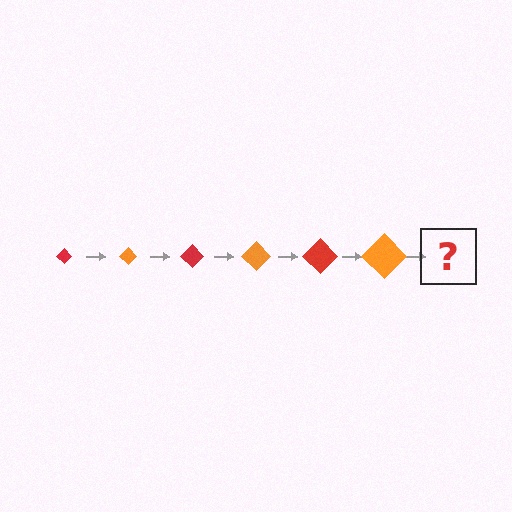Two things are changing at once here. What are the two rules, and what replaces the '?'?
The two rules are that the diamond grows larger each step and the color cycles through red and orange. The '?' should be a red diamond, larger than the previous one.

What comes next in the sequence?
The next element should be a red diamond, larger than the previous one.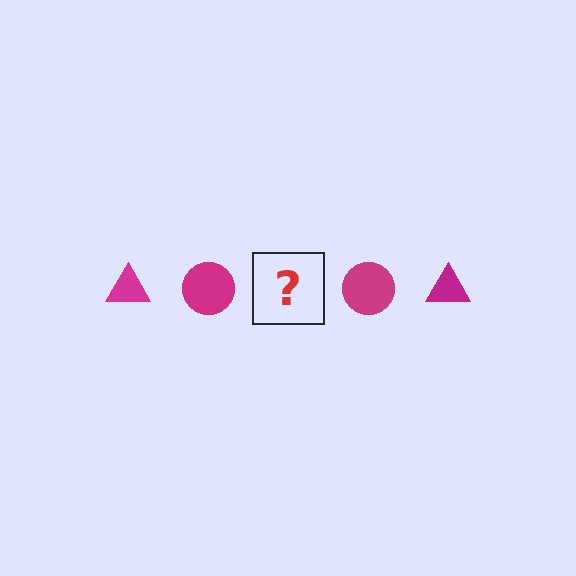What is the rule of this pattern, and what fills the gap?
The rule is that the pattern cycles through triangle, circle shapes in magenta. The gap should be filled with a magenta triangle.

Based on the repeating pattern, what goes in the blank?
The blank should be a magenta triangle.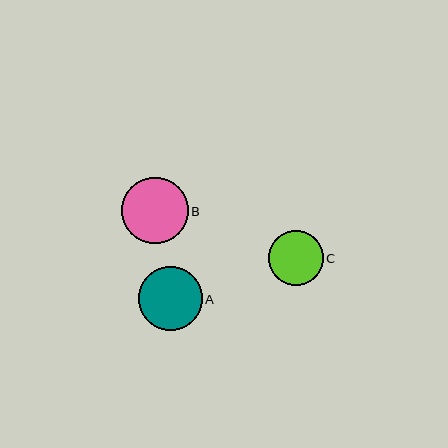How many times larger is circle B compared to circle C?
Circle B is approximately 1.2 times the size of circle C.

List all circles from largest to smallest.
From largest to smallest: B, A, C.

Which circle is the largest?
Circle B is the largest with a size of approximately 66 pixels.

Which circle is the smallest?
Circle C is the smallest with a size of approximately 55 pixels.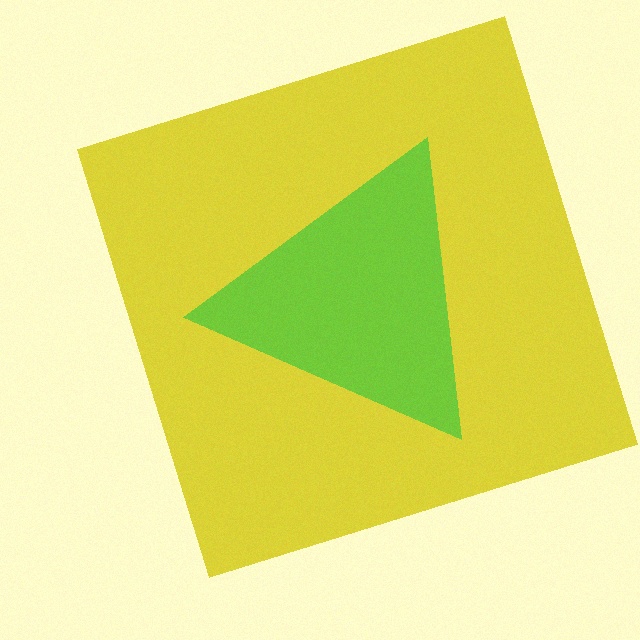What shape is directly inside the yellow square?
The lime triangle.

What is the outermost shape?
The yellow square.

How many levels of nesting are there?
2.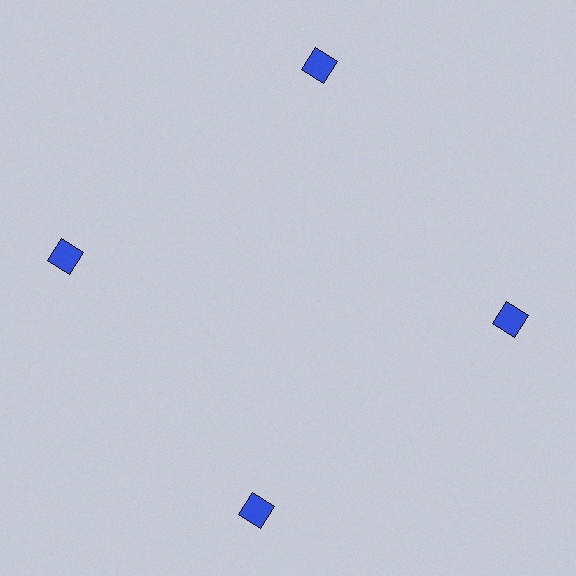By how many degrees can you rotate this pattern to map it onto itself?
The pattern maps onto itself every 90 degrees of rotation.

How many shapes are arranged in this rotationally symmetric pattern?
There are 4 shapes, arranged in 4 groups of 1.